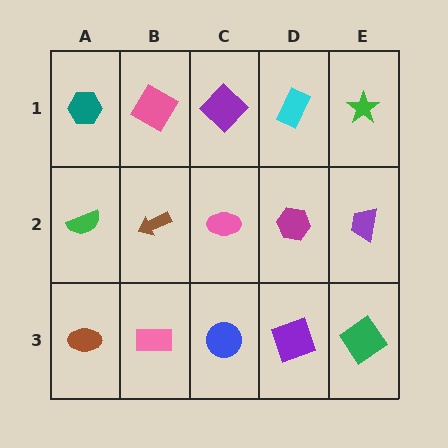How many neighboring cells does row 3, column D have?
3.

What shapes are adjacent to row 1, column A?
A green semicircle (row 2, column A), a pink diamond (row 1, column B).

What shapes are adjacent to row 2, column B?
A pink diamond (row 1, column B), a pink rectangle (row 3, column B), a green semicircle (row 2, column A), a pink ellipse (row 2, column C).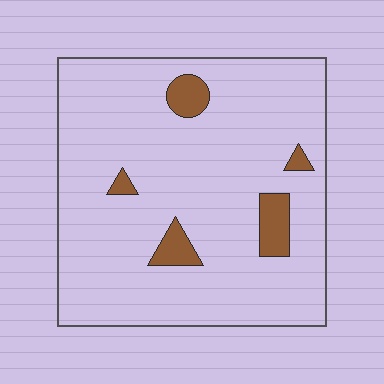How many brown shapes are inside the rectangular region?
5.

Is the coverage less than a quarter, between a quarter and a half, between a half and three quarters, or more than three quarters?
Less than a quarter.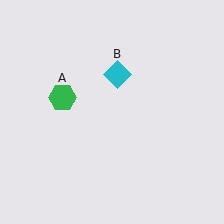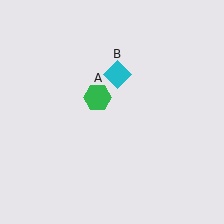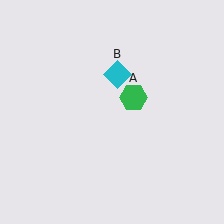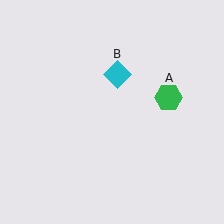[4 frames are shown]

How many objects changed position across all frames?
1 object changed position: green hexagon (object A).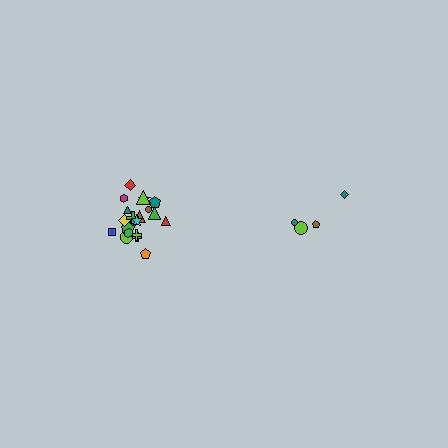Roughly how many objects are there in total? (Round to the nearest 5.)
Roughly 25 objects in total.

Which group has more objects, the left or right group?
The left group.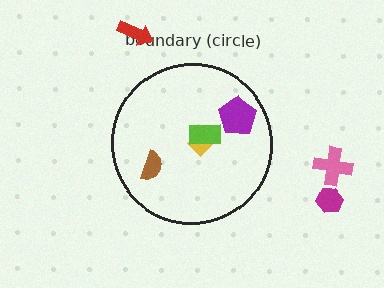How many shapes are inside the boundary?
4 inside, 3 outside.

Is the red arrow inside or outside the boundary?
Outside.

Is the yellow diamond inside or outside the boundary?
Inside.